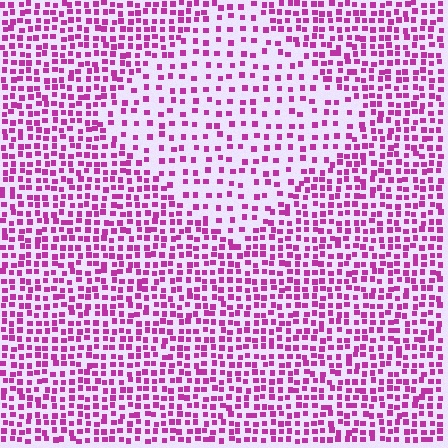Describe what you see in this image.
The image contains small magenta elements arranged at two different densities. A diamond-shaped region is visible where the elements are less densely packed than the surrounding area.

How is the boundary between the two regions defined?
The boundary is defined by a change in element density (approximately 2.0x ratio). All elements are the same color, size, and shape.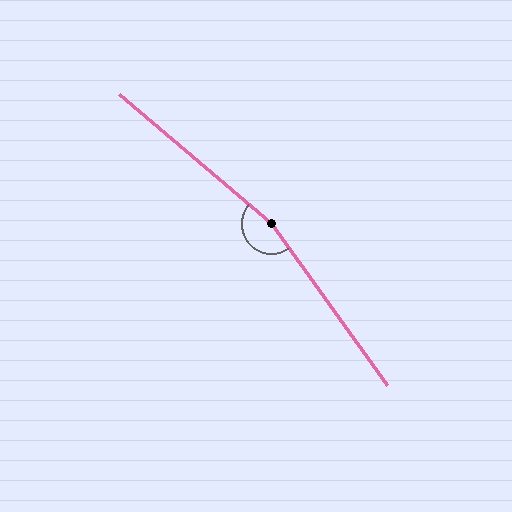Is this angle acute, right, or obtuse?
It is obtuse.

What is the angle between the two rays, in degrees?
Approximately 166 degrees.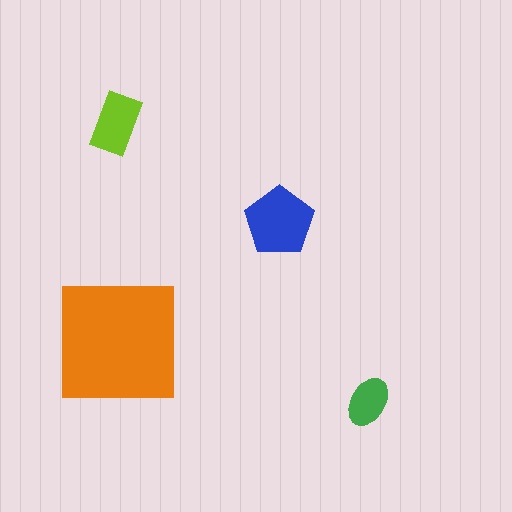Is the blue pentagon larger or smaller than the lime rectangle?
Larger.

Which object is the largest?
The orange square.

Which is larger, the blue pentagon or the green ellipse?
The blue pentagon.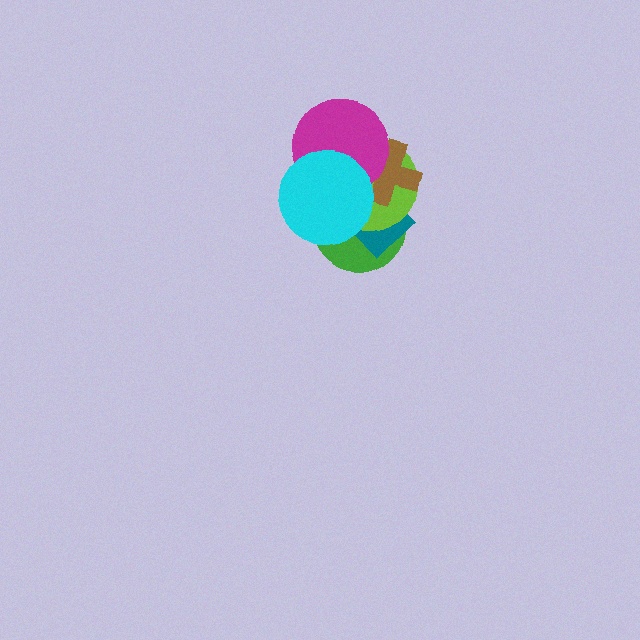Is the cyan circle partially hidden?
No, no other shape covers it.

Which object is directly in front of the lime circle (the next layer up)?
The brown cross is directly in front of the lime circle.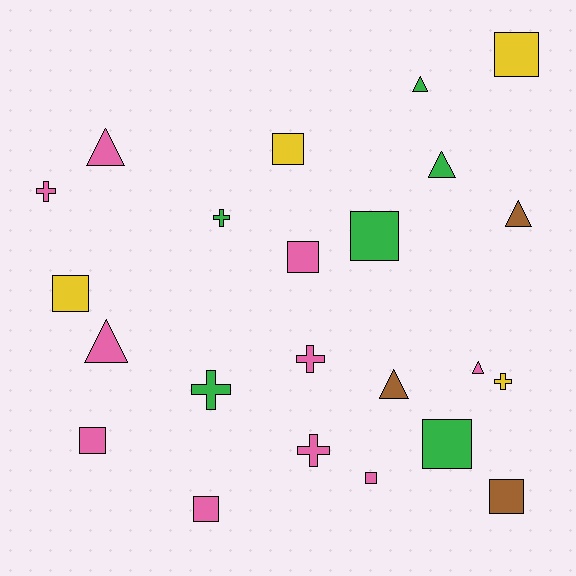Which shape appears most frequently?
Square, with 10 objects.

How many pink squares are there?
There are 4 pink squares.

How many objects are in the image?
There are 23 objects.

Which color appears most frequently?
Pink, with 10 objects.